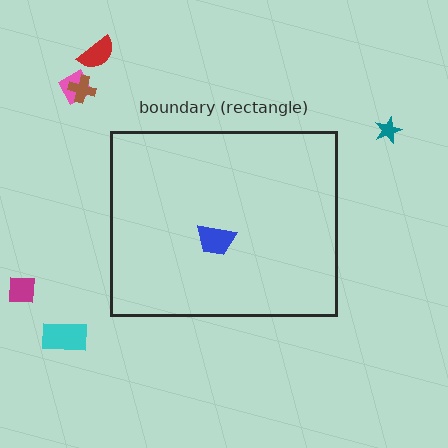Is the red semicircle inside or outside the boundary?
Outside.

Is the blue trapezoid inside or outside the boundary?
Inside.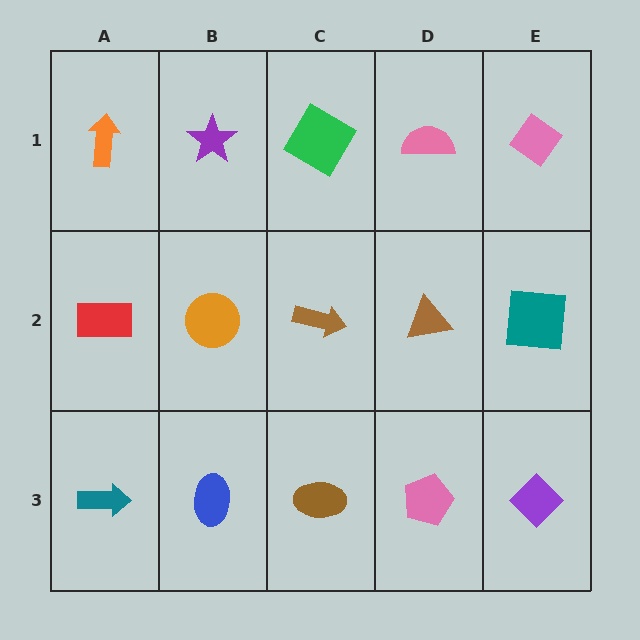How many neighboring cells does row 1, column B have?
3.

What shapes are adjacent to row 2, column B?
A purple star (row 1, column B), a blue ellipse (row 3, column B), a red rectangle (row 2, column A), a brown arrow (row 2, column C).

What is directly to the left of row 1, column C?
A purple star.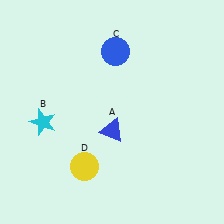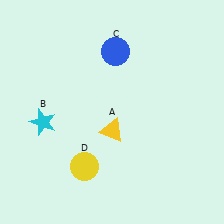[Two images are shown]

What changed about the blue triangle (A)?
In Image 1, A is blue. In Image 2, it changed to yellow.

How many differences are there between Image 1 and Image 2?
There is 1 difference between the two images.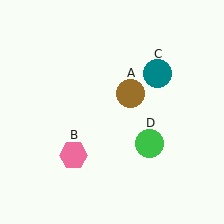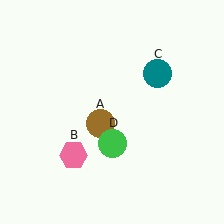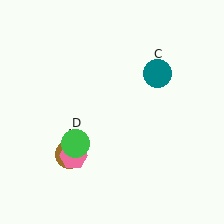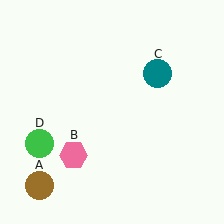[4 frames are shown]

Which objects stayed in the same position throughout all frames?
Pink hexagon (object B) and teal circle (object C) remained stationary.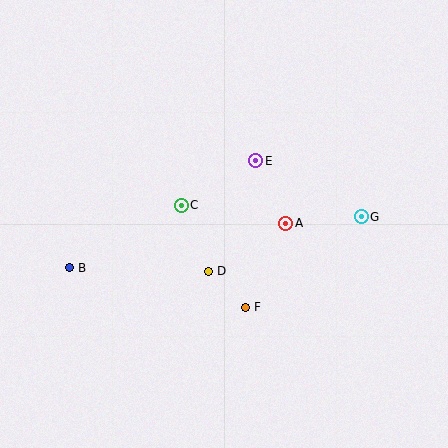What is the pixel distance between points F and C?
The distance between F and C is 121 pixels.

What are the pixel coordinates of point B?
Point B is at (69, 268).